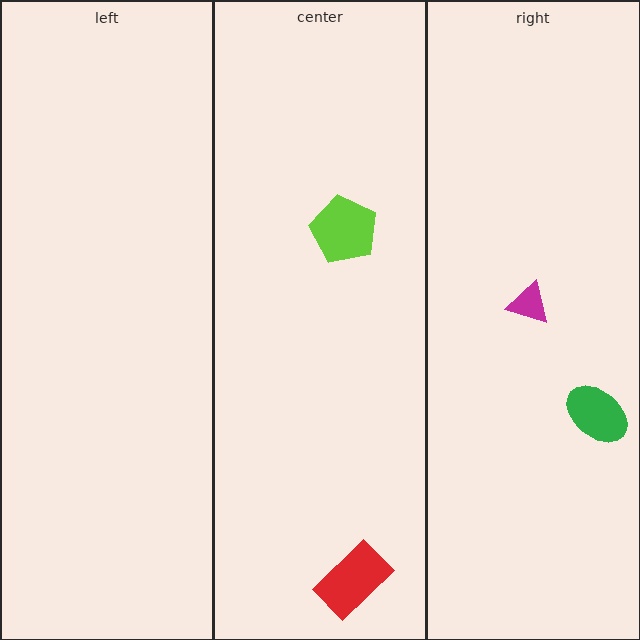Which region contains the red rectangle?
The center region.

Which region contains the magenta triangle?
The right region.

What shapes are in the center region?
The lime pentagon, the red rectangle.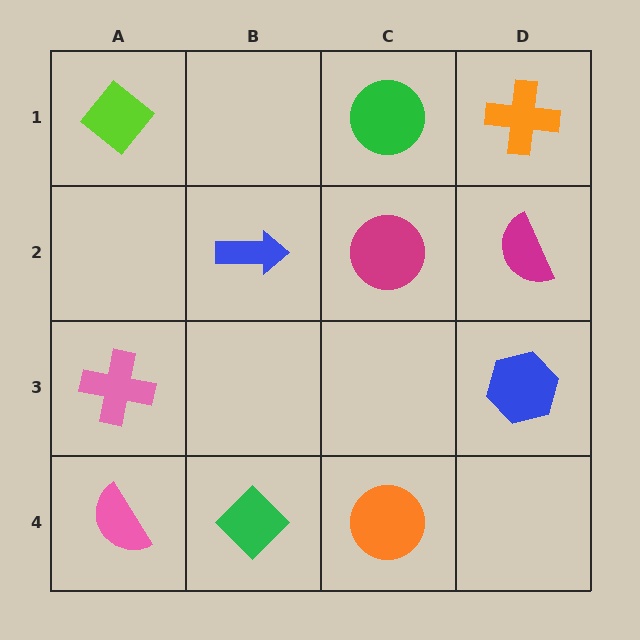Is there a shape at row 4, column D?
No, that cell is empty.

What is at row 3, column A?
A pink cross.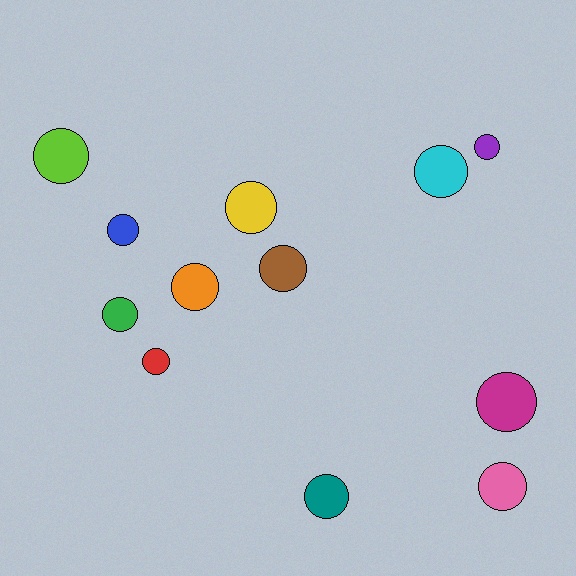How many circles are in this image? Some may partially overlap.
There are 12 circles.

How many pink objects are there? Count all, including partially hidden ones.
There is 1 pink object.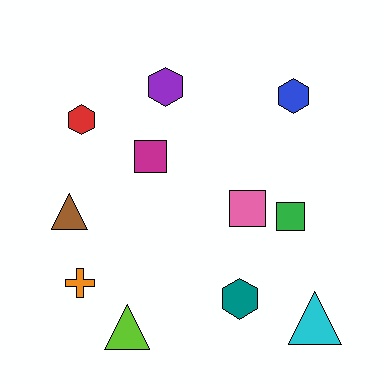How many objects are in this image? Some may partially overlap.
There are 11 objects.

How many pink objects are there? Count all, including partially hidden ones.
There is 1 pink object.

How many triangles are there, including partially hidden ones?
There are 3 triangles.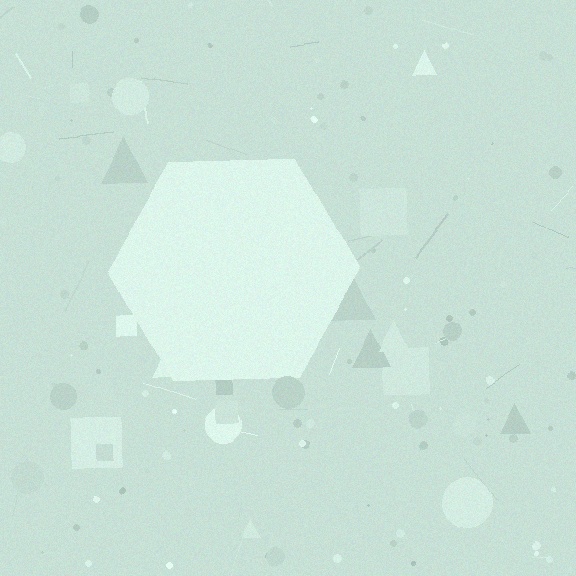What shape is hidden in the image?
A hexagon is hidden in the image.